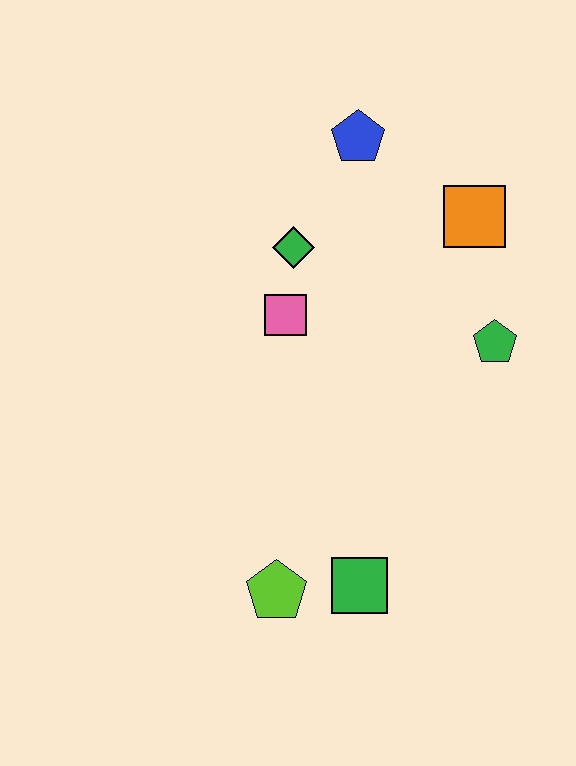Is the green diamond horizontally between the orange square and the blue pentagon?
No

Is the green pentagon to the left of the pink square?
No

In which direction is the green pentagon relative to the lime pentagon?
The green pentagon is above the lime pentagon.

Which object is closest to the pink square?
The green diamond is closest to the pink square.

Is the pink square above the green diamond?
No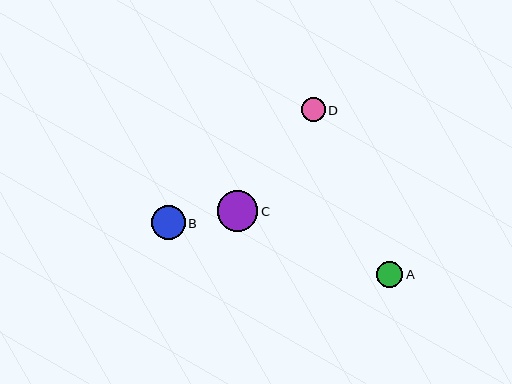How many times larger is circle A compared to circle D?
Circle A is approximately 1.1 times the size of circle D.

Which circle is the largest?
Circle C is the largest with a size of approximately 41 pixels.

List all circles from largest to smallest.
From largest to smallest: C, B, A, D.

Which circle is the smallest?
Circle D is the smallest with a size of approximately 23 pixels.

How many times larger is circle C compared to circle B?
Circle C is approximately 1.2 times the size of circle B.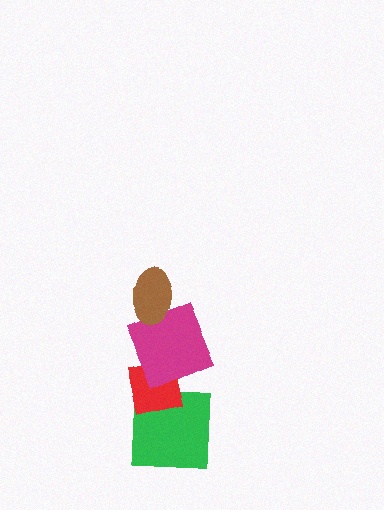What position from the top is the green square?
The green square is 4th from the top.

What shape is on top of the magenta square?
The brown ellipse is on top of the magenta square.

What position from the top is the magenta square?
The magenta square is 2nd from the top.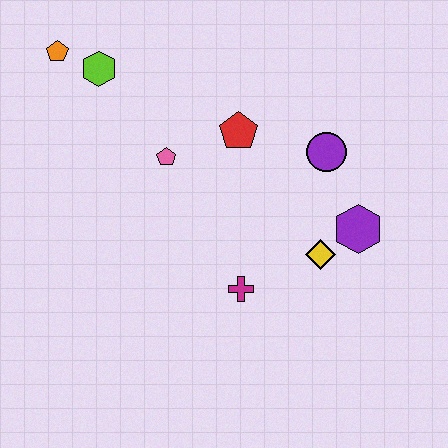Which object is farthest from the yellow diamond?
The orange pentagon is farthest from the yellow diamond.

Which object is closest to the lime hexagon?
The orange pentagon is closest to the lime hexagon.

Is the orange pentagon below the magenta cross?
No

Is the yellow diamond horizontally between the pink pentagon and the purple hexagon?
Yes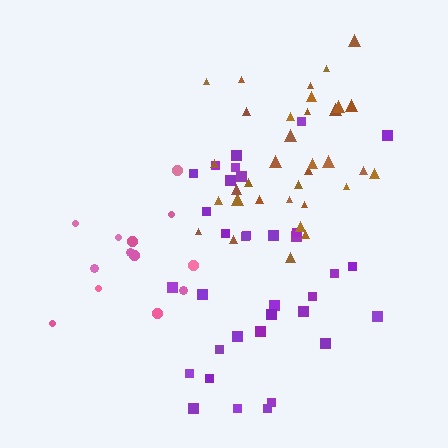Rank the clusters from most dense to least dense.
brown, pink, purple.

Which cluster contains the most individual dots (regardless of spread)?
Purple (34).